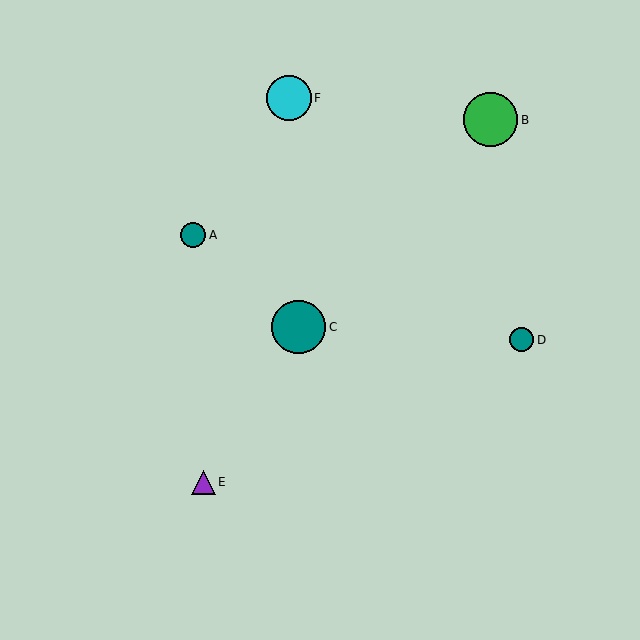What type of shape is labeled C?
Shape C is a teal circle.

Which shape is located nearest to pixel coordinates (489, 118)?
The green circle (labeled B) at (491, 120) is nearest to that location.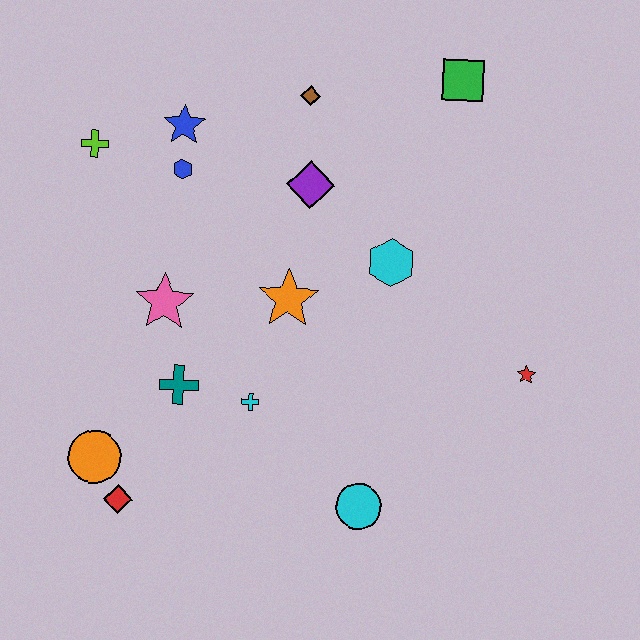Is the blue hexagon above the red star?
Yes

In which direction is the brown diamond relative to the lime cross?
The brown diamond is to the right of the lime cross.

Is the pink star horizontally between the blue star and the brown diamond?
No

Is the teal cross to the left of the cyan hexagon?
Yes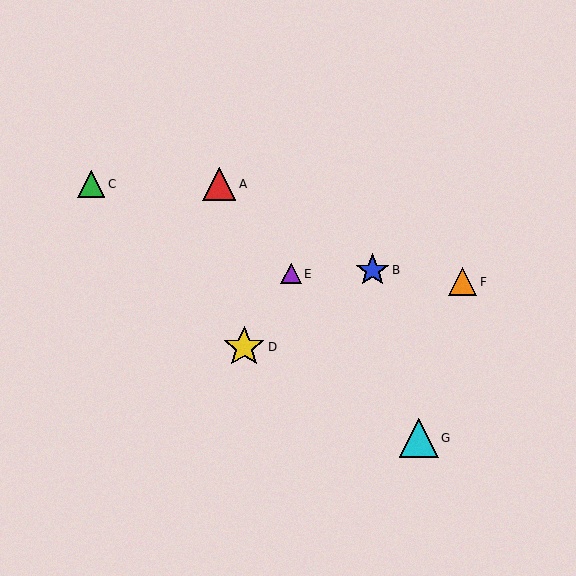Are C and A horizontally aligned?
Yes, both are at y≈184.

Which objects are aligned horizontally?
Objects A, C are aligned horizontally.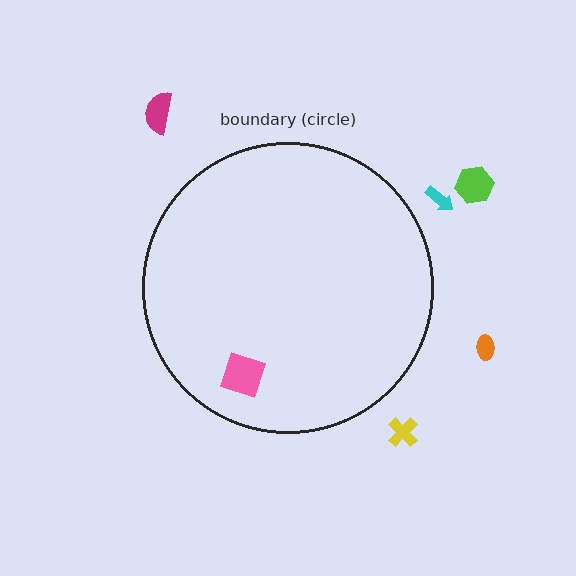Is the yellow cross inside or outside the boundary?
Outside.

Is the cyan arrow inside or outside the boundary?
Outside.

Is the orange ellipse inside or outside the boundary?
Outside.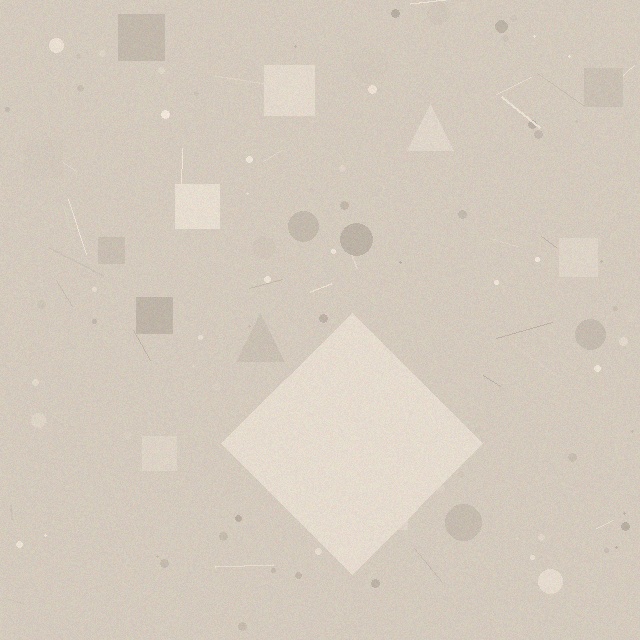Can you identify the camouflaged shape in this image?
The camouflaged shape is a diamond.